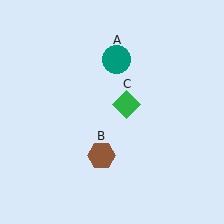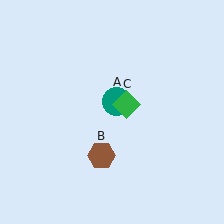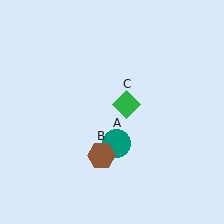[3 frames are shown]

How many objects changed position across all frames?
1 object changed position: teal circle (object A).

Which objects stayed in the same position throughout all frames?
Brown hexagon (object B) and green diamond (object C) remained stationary.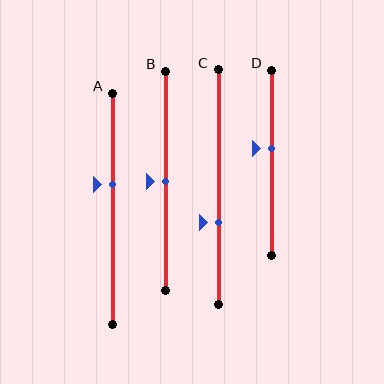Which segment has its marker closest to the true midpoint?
Segment B has its marker closest to the true midpoint.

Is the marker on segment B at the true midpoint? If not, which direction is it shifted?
Yes, the marker on segment B is at the true midpoint.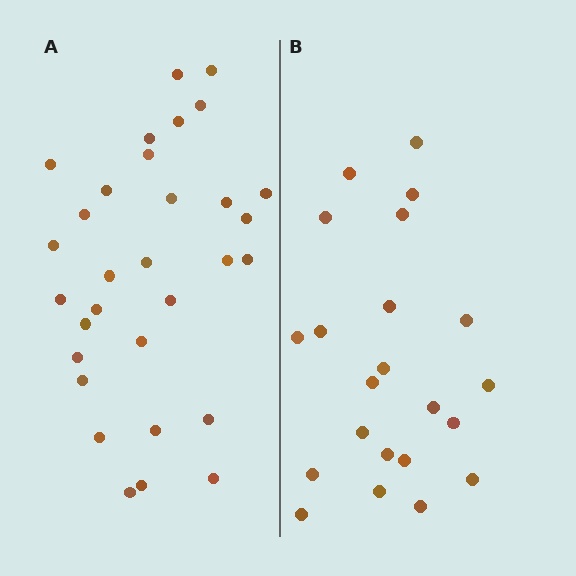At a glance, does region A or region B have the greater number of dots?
Region A (the left region) has more dots.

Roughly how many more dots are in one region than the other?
Region A has roughly 8 or so more dots than region B.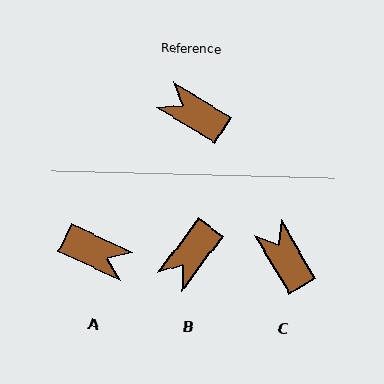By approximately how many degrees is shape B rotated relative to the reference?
Approximately 84 degrees counter-clockwise.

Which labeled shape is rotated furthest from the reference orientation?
A, about 174 degrees away.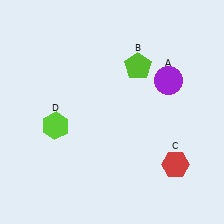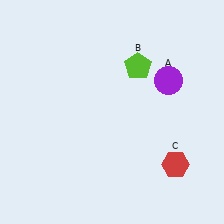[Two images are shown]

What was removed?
The lime hexagon (D) was removed in Image 2.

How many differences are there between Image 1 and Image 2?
There is 1 difference between the two images.